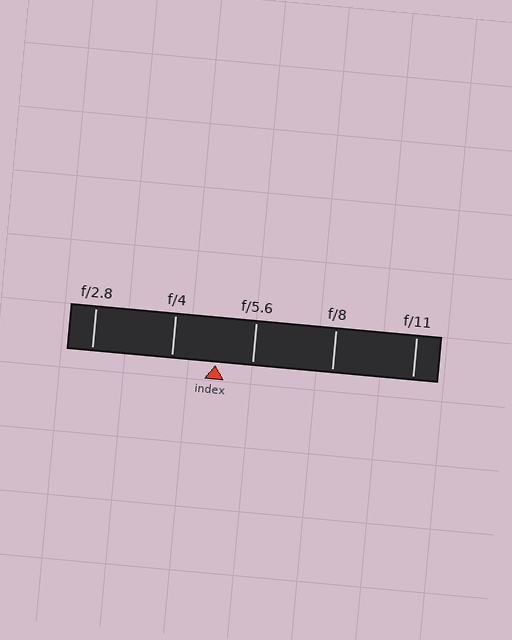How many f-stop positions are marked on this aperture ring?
There are 5 f-stop positions marked.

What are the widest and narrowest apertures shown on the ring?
The widest aperture shown is f/2.8 and the narrowest is f/11.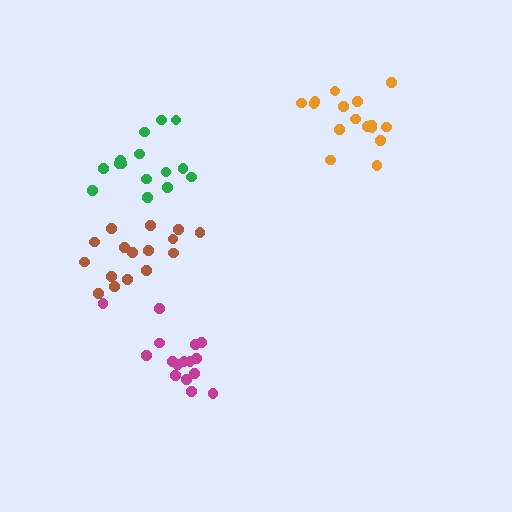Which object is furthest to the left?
The brown cluster is leftmost.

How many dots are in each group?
Group 1: 16 dots, Group 2: 16 dots, Group 3: 16 dots, Group 4: 15 dots (63 total).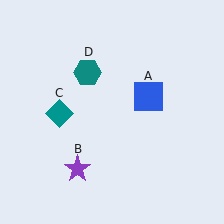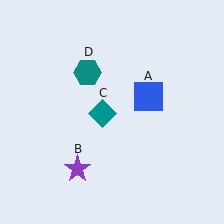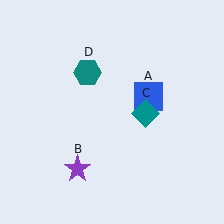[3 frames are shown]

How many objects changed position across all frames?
1 object changed position: teal diamond (object C).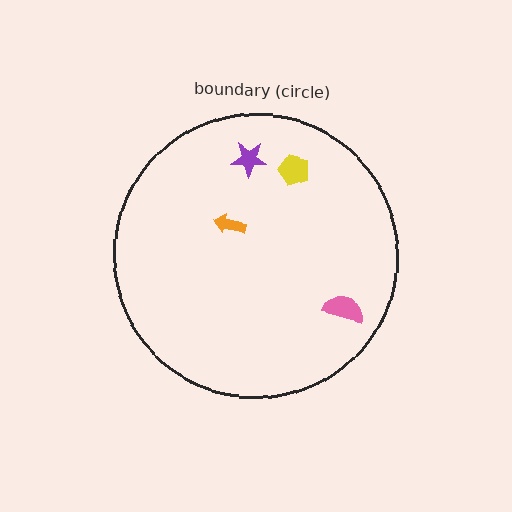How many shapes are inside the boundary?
4 inside, 0 outside.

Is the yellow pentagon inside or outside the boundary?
Inside.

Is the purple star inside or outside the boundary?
Inside.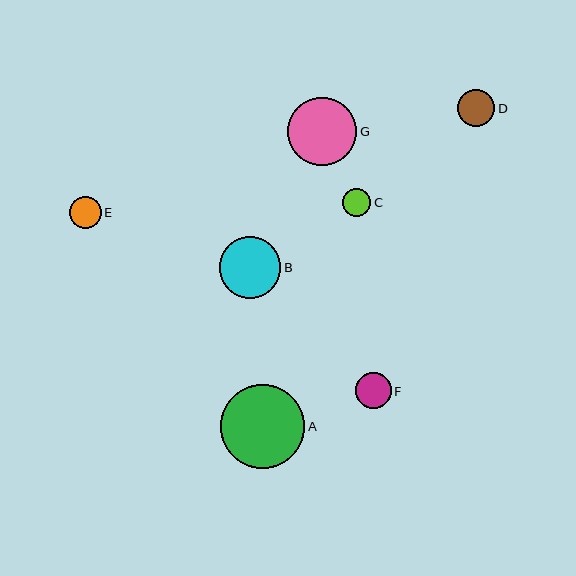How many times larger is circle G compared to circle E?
Circle G is approximately 2.1 times the size of circle E.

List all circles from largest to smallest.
From largest to smallest: A, G, B, D, F, E, C.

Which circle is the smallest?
Circle C is the smallest with a size of approximately 29 pixels.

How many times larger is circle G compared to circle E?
Circle G is approximately 2.1 times the size of circle E.